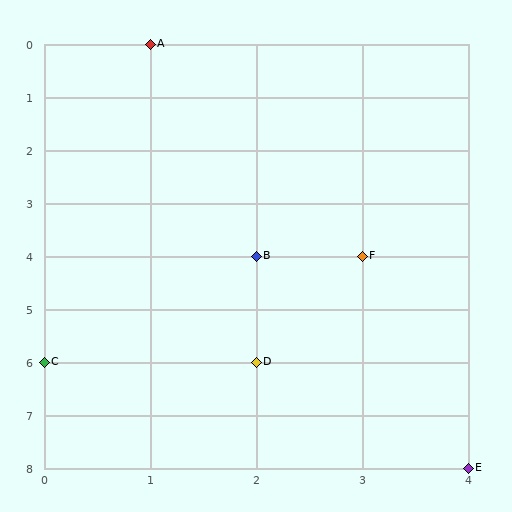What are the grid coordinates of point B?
Point B is at grid coordinates (2, 4).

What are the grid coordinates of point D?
Point D is at grid coordinates (2, 6).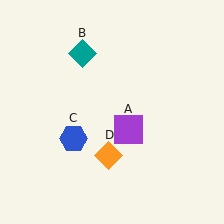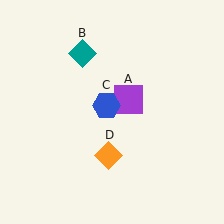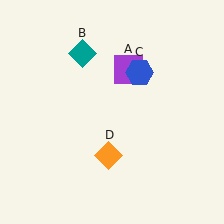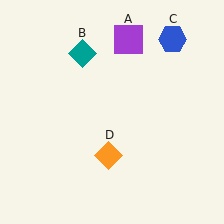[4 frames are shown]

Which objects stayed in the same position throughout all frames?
Teal diamond (object B) and orange diamond (object D) remained stationary.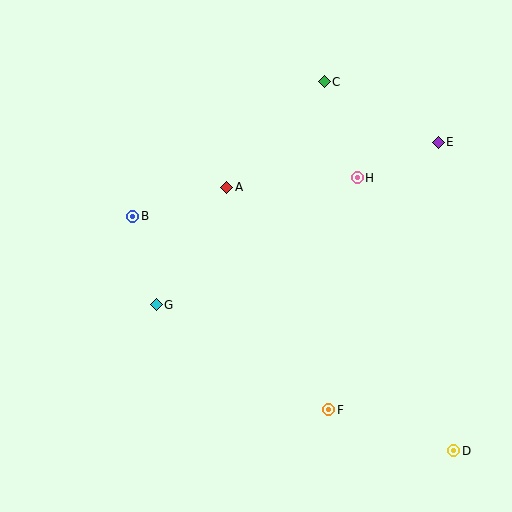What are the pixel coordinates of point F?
Point F is at (329, 410).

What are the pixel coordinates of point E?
Point E is at (438, 142).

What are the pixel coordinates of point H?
Point H is at (357, 178).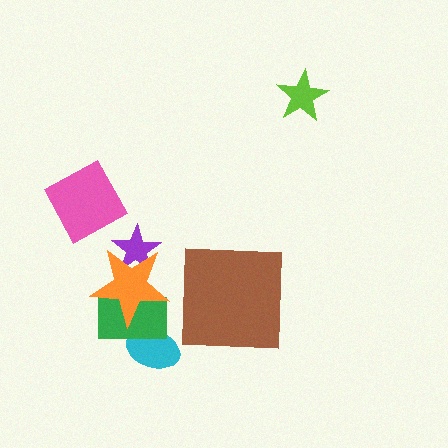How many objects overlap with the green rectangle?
2 objects overlap with the green rectangle.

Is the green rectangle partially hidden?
Yes, it is partially covered by another shape.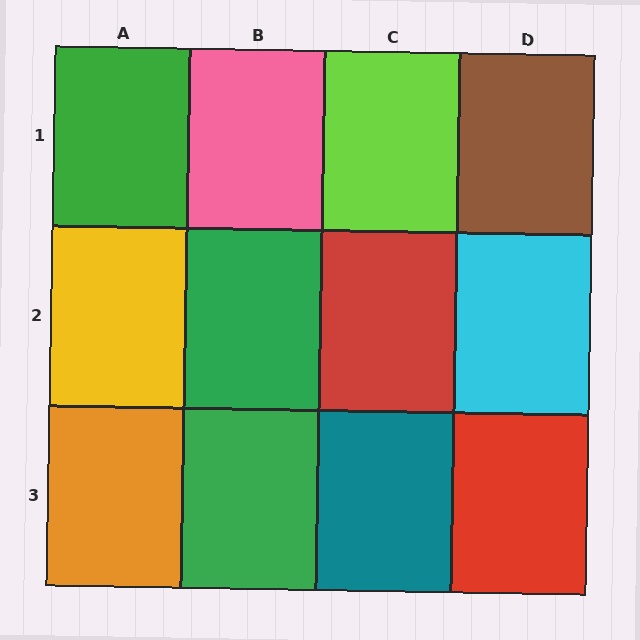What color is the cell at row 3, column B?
Green.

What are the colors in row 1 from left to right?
Green, pink, lime, brown.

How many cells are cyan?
1 cell is cyan.